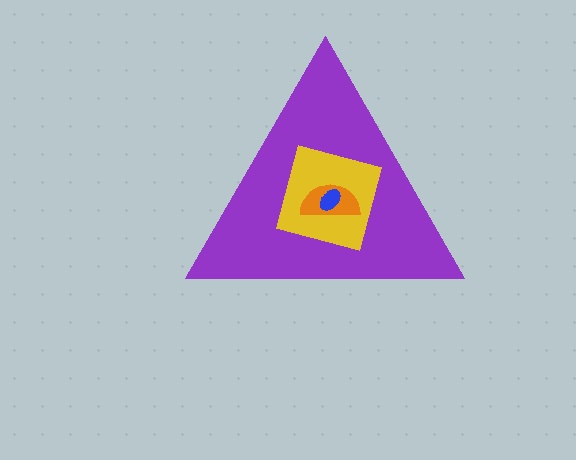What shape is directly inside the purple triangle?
The yellow square.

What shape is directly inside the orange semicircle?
The blue ellipse.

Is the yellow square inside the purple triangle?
Yes.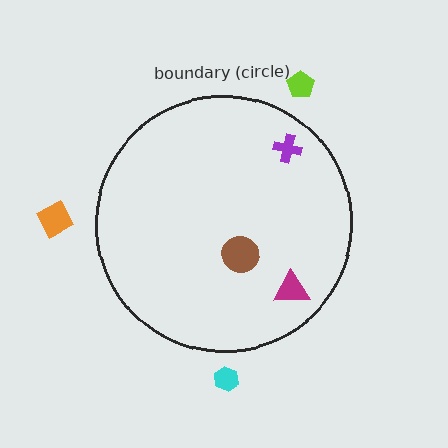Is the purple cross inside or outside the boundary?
Inside.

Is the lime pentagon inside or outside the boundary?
Outside.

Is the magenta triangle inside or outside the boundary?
Inside.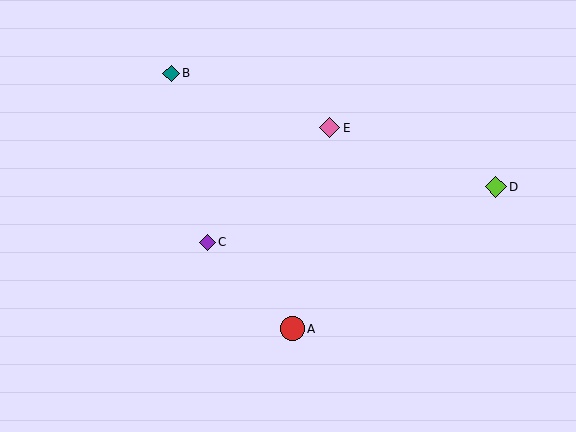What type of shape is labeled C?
Shape C is a purple diamond.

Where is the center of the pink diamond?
The center of the pink diamond is at (330, 128).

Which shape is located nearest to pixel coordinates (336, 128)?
The pink diamond (labeled E) at (330, 128) is nearest to that location.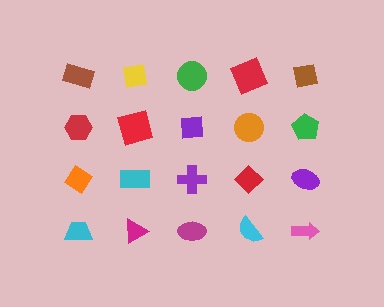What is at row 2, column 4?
An orange circle.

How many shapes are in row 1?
5 shapes.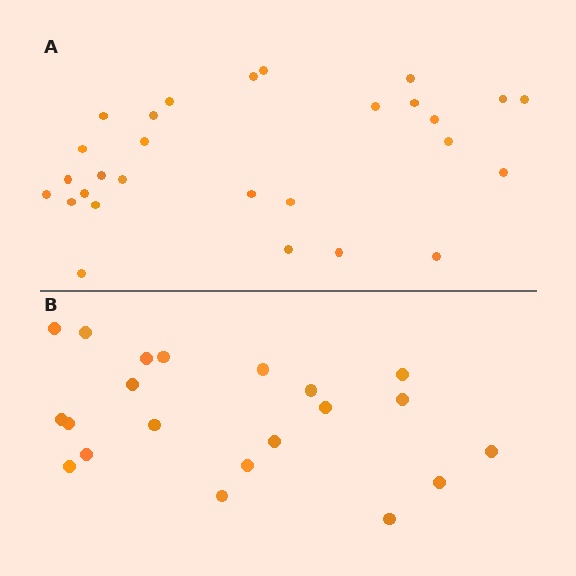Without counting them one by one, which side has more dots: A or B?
Region A (the top region) has more dots.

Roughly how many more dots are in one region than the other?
Region A has roughly 8 or so more dots than region B.